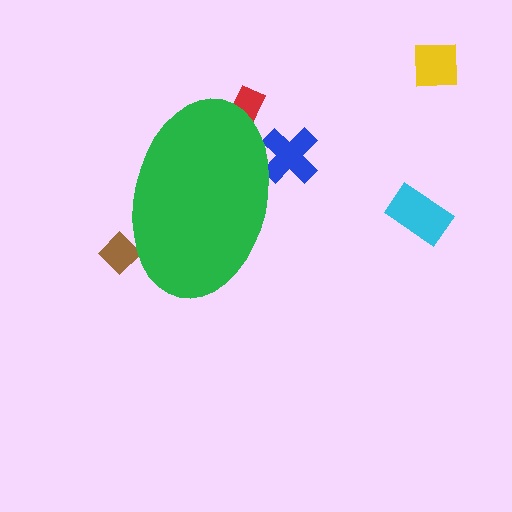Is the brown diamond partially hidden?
Yes, the brown diamond is partially hidden behind the green ellipse.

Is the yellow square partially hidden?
No, the yellow square is fully visible.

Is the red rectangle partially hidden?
Yes, the red rectangle is partially hidden behind the green ellipse.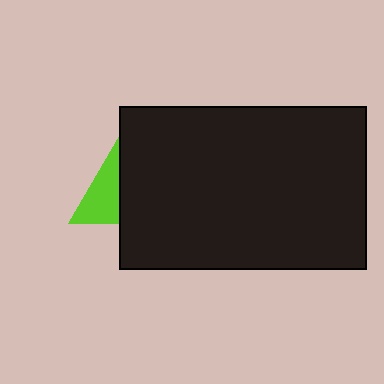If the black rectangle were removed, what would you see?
You would see the complete lime triangle.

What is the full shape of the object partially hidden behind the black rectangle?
The partially hidden object is a lime triangle.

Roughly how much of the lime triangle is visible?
A small part of it is visible (roughly 33%).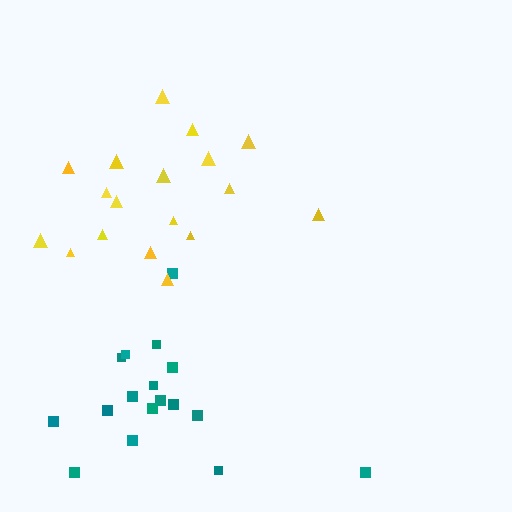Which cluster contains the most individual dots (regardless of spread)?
Yellow (18).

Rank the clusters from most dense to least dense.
teal, yellow.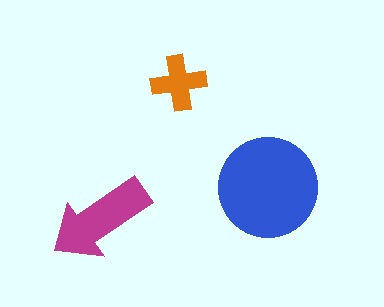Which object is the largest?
The blue circle.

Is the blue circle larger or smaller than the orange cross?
Larger.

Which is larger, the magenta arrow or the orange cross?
The magenta arrow.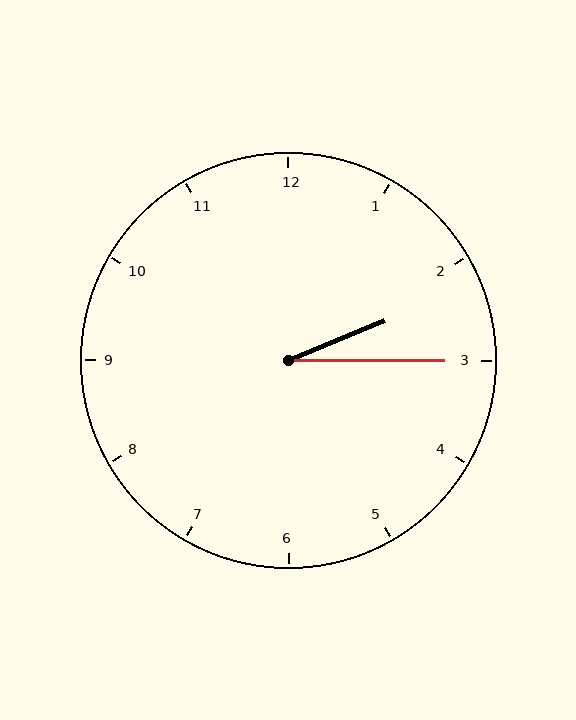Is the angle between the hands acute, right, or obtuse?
It is acute.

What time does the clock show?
2:15.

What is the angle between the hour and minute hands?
Approximately 22 degrees.